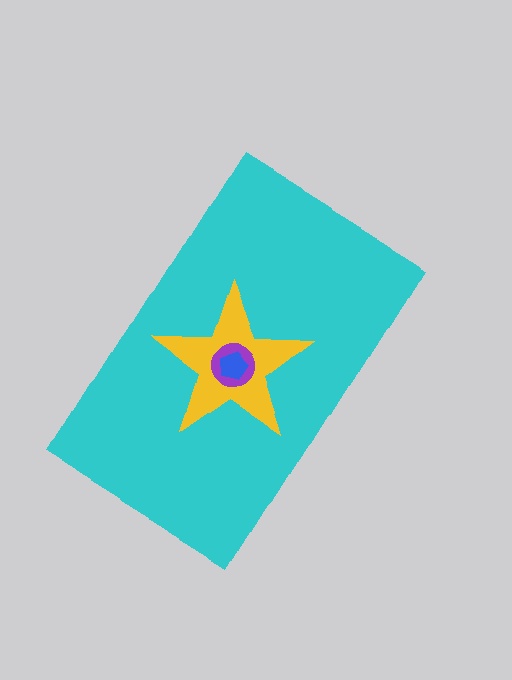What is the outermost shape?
The cyan rectangle.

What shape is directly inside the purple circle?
The blue pentagon.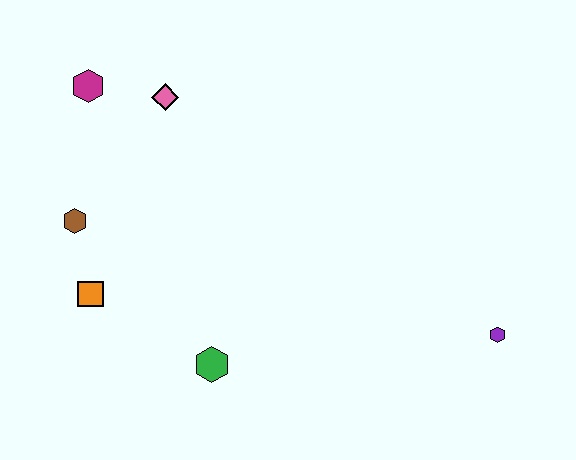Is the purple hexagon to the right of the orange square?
Yes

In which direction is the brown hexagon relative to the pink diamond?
The brown hexagon is below the pink diamond.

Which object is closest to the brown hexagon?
The orange square is closest to the brown hexagon.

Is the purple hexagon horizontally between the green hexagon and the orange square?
No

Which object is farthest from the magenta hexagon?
The purple hexagon is farthest from the magenta hexagon.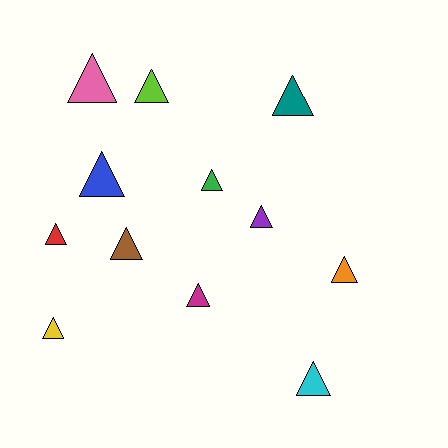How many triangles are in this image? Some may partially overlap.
There are 12 triangles.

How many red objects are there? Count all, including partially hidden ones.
There is 1 red object.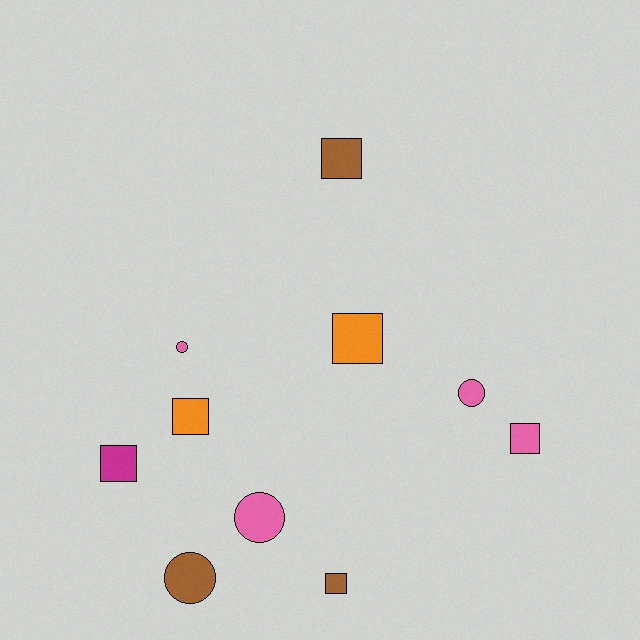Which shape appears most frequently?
Square, with 6 objects.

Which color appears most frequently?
Pink, with 4 objects.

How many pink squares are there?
There is 1 pink square.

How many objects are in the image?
There are 10 objects.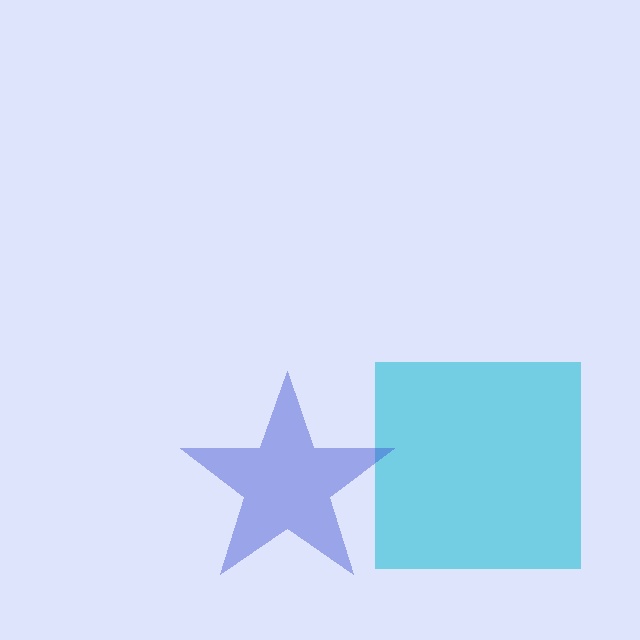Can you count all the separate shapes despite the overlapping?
Yes, there are 2 separate shapes.